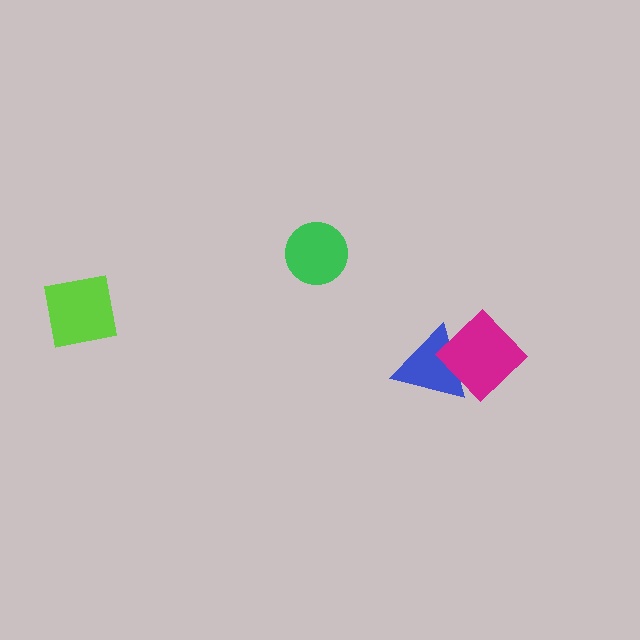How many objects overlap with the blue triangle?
1 object overlaps with the blue triangle.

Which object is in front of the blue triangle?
The magenta diamond is in front of the blue triangle.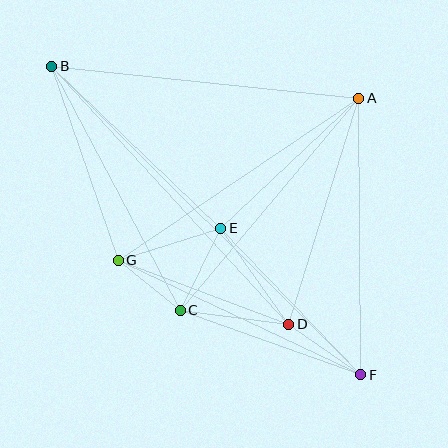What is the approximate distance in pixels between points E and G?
The distance between E and G is approximately 107 pixels.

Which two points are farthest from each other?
Points B and F are farthest from each other.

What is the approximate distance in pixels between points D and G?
The distance between D and G is approximately 182 pixels.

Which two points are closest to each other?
Points C and G are closest to each other.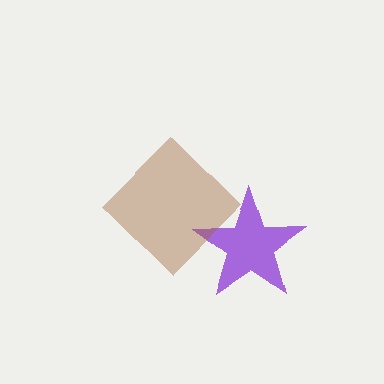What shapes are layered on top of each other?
The layered shapes are: a purple star, a brown diamond.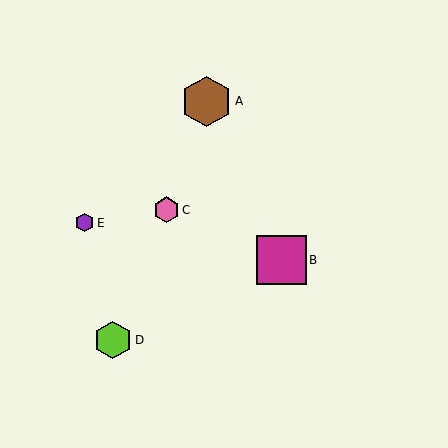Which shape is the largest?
The brown hexagon (labeled A) is the largest.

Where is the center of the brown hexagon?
The center of the brown hexagon is at (206, 101).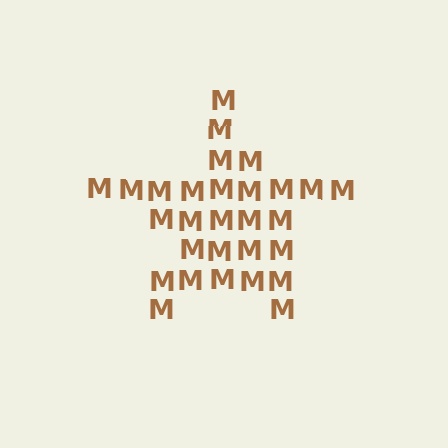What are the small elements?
The small elements are letter M's.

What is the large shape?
The large shape is a star.